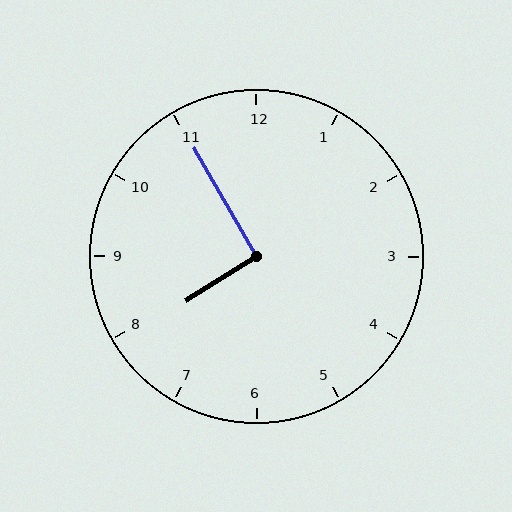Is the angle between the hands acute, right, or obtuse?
It is right.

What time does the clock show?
7:55.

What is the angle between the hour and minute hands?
Approximately 92 degrees.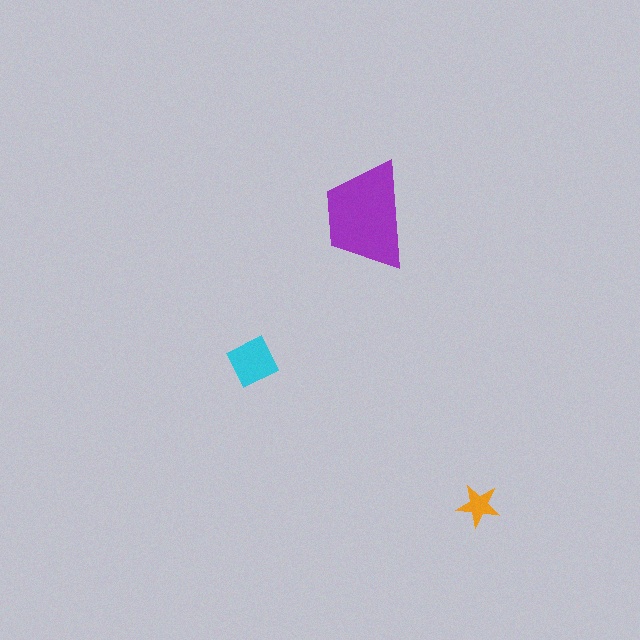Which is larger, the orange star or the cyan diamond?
The cyan diamond.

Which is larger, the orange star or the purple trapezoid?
The purple trapezoid.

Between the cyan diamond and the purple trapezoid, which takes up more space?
The purple trapezoid.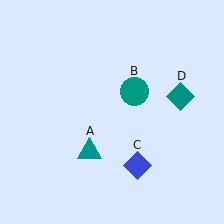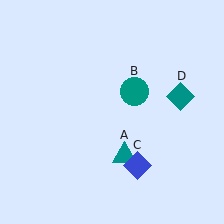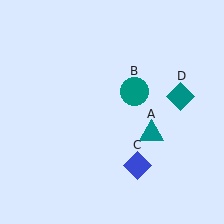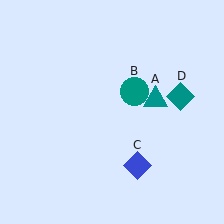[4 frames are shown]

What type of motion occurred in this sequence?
The teal triangle (object A) rotated counterclockwise around the center of the scene.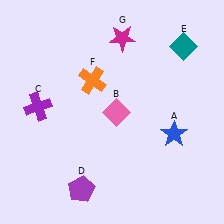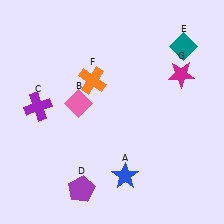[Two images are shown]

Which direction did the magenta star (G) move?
The magenta star (G) moved right.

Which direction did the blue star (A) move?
The blue star (A) moved left.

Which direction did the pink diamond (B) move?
The pink diamond (B) moved left.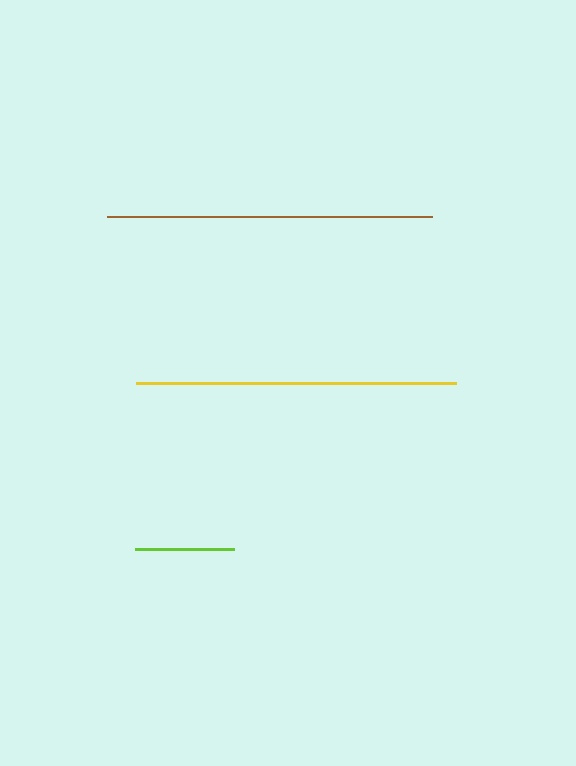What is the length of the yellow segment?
The yellow segment is approximately 320 pixels long.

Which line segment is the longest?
The brown line is the longest at approximately 325 pixels.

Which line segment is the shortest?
The lime line is the shortest at approximately 99 pixels.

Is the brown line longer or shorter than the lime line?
The brown line is longer than the lime line.